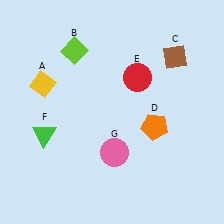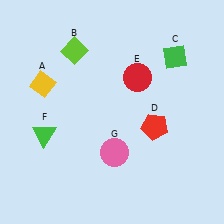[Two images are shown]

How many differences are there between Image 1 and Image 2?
There are 2 differences between the two images.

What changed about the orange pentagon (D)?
In Image 1, D is orange. In Image 2, it changed to red.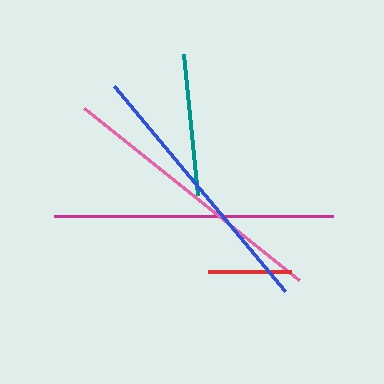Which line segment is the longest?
The magenta line is the longest at approximately 279 pixels.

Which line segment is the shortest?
The red line is the shortest at approximately 82 pixels.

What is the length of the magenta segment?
The magenta segment is approximately 279 pixels long.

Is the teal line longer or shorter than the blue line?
The blue line is longer than the teal line.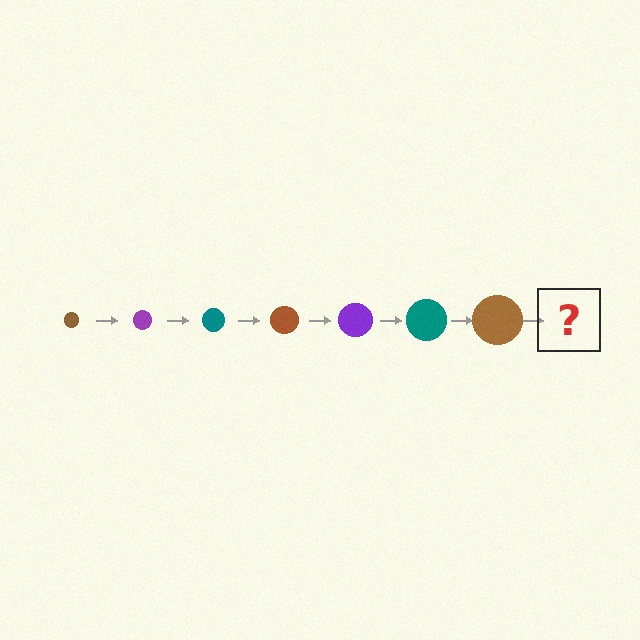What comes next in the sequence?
The next element should be a purple circle, larger than the previous one.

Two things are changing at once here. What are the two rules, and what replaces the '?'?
The two rules are that the circle grows larger each step and the color cycles through brown, purple, and teal. The '?' should be a purple circle, larger than the previous one.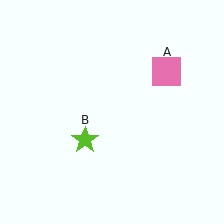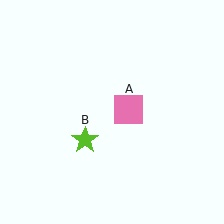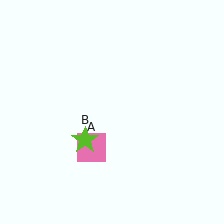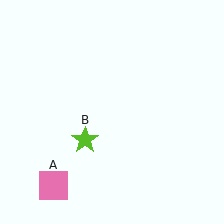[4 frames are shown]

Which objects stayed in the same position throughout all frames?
Lime star (object B) remained stationary.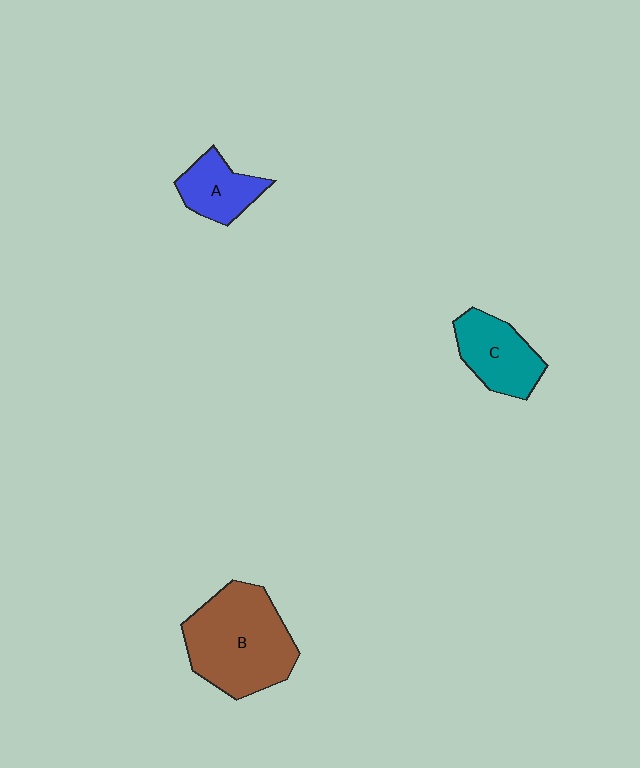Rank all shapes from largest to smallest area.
From largest to smallest: B (brown), C (teal), A (blue).